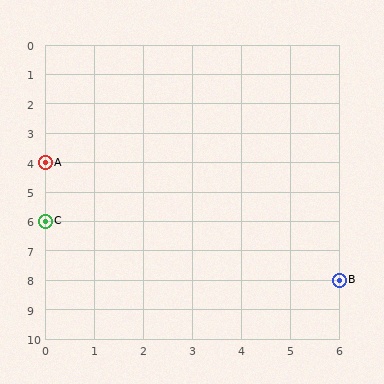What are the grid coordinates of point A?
Point A is at grid coordinates (0, 4).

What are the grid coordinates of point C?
Point C is at grid coordinates (0, 6).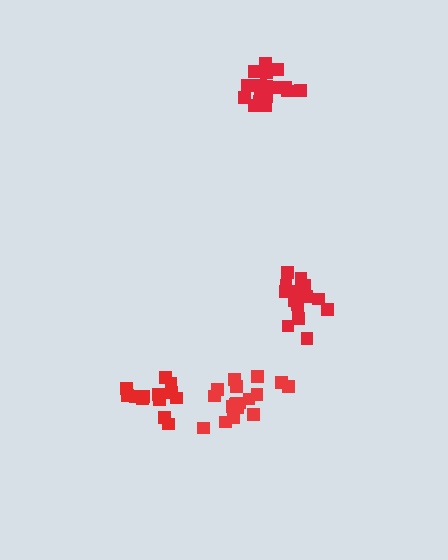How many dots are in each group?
Group 1: 18 dots, Group 2: 13 dots, Group 3: 17 dots, Group 4: 18 dots (66 total).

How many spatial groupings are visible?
There are 4 spatial groupings.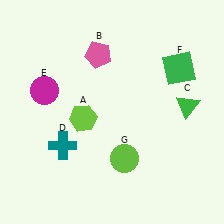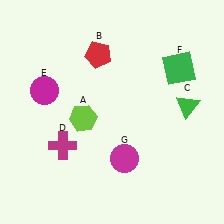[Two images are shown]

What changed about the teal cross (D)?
In Image 1, D is teal. In Image 2, it changed to magenta.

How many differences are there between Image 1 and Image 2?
There are 3 differences between the two images.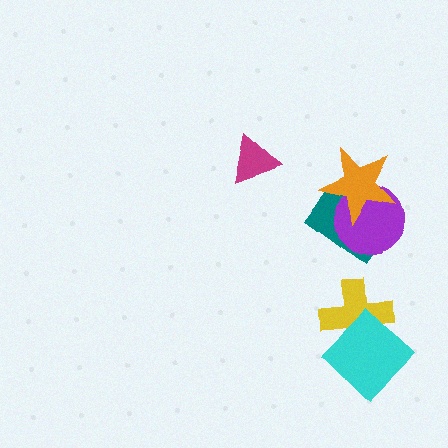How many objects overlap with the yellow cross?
1 object overlaps with the yellow cross.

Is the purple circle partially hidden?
Yes, it is partially covered by another shape.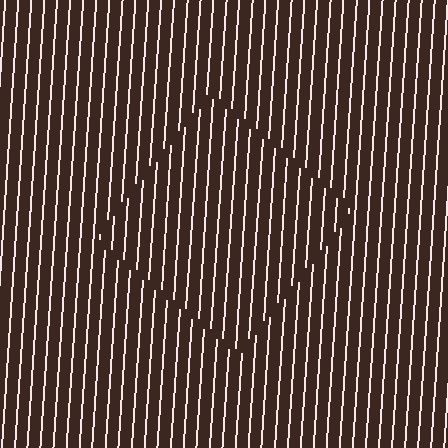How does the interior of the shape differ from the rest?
The interior of the shape contains the same grating, shifted by half a period — the contour is defined by the phase discontinuity where line-ends from the inner and outer gratings abut.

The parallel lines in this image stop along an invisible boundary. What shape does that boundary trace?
An illusory square. The interior of the shape contains the same grating, shifted by half a period — the contour is defined by the phase discontinuity where line-ends from the inner and outer gratings abut.